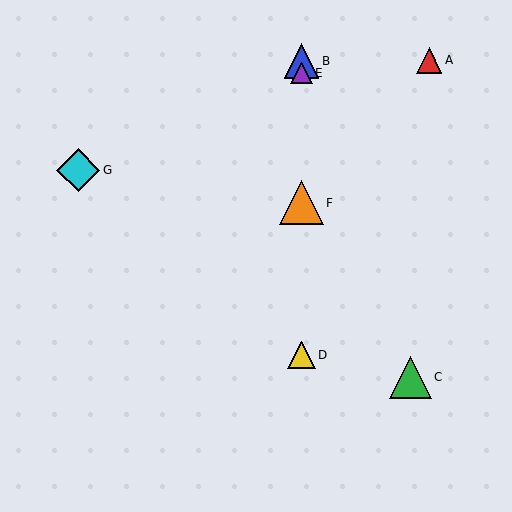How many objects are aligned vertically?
4 objects (B, D, E, F) are aligned vertically.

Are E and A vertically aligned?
No, E is at x≈301 and A is at x≈429.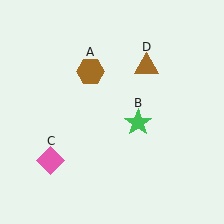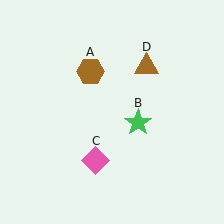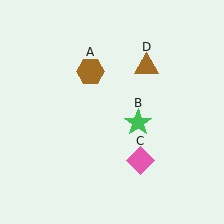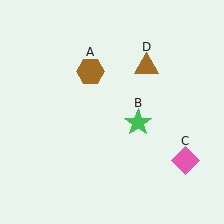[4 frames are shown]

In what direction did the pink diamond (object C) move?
The pink diamond (object C) moved right.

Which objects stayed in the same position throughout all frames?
Brown hexagon (object A) and green star (object B) and brown triangle (object D) remained stationary.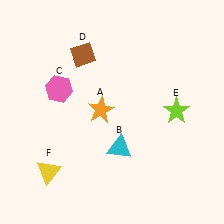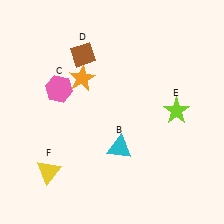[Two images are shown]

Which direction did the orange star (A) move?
The orange star (A) moved up.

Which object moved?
The orange star (A) moved up.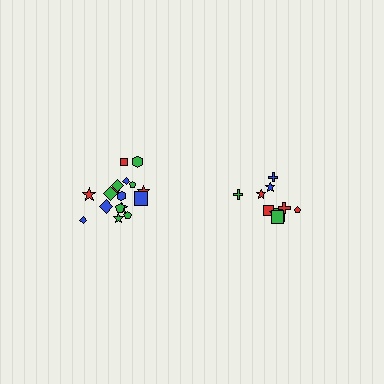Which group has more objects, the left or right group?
The left group.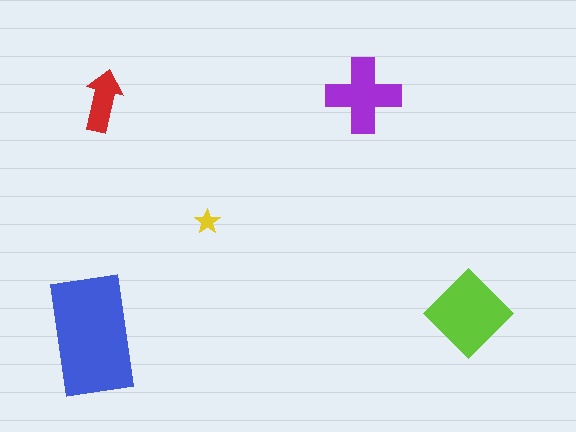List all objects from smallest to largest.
The yellow star, the red arrow, the purple cross, the lime diamond, the blue rectangle.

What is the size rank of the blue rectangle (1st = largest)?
1st.